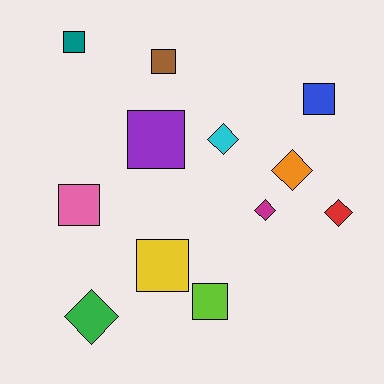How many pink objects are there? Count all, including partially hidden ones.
There is 1 pink object.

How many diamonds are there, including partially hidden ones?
There are 5 diamonds.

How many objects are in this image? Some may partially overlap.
There are 12 objects.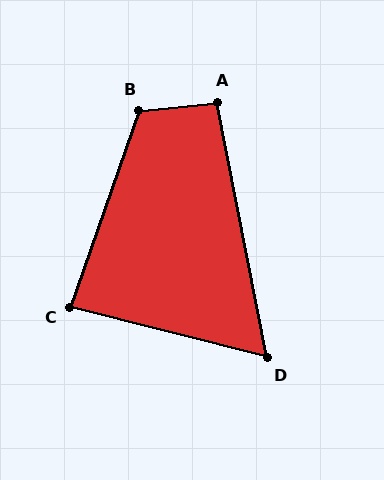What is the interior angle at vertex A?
Approximately 95 degrees (obtuse).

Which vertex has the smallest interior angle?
D, at approximately 65 degrees.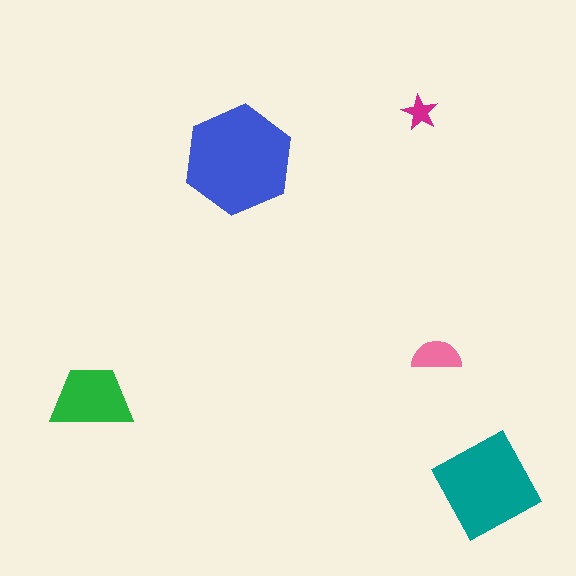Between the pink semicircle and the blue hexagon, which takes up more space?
The blue hexagon.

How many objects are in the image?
There are 5 objects in the image.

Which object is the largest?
The blue hexagon.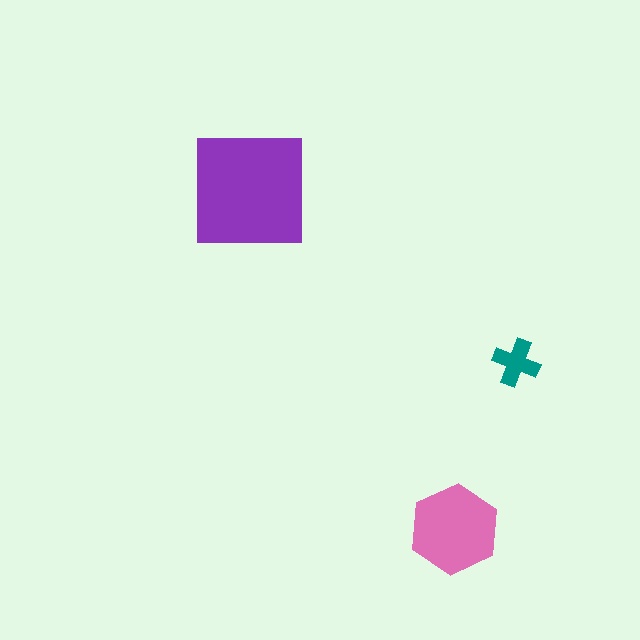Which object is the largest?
The purple square.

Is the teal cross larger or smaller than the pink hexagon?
Smaller.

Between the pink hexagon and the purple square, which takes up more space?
The purple square.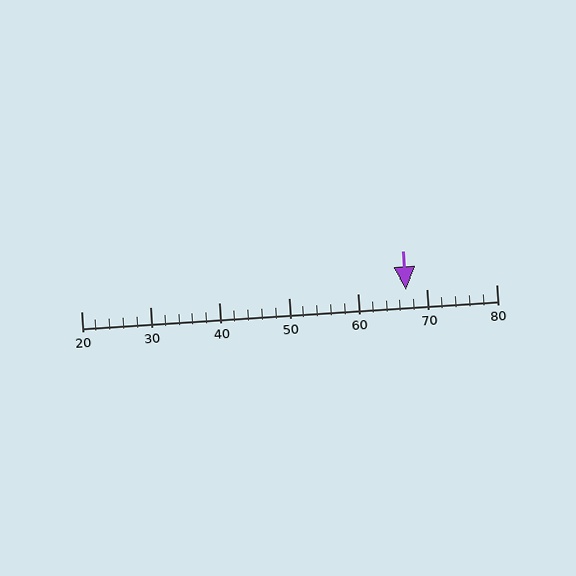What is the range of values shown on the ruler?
The ruler shows values from 20 to 80.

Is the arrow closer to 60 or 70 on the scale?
The arrow is closer to 70.